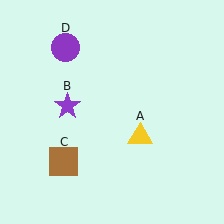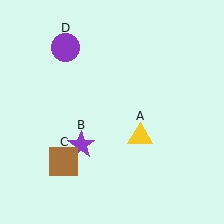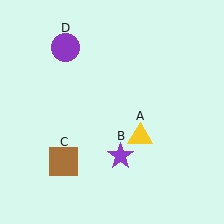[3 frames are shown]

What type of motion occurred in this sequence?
The purple star (object B) rotated counterclockwise around the center of the scene.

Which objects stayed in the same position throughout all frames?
Yellow triangle (object A) and brown square (object C) and purple circle (object D) remained stationary.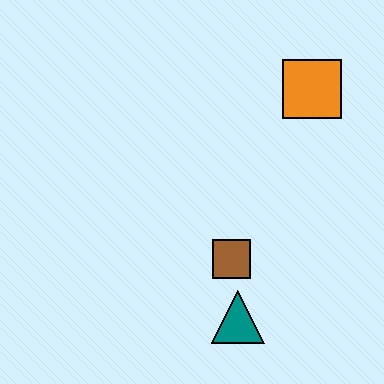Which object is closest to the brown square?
The teal triangle is closest to the brown square.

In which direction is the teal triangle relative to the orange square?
The teal triangle is below the orange square.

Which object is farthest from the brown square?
The orange square is farthest from the brown square.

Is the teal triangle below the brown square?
Yes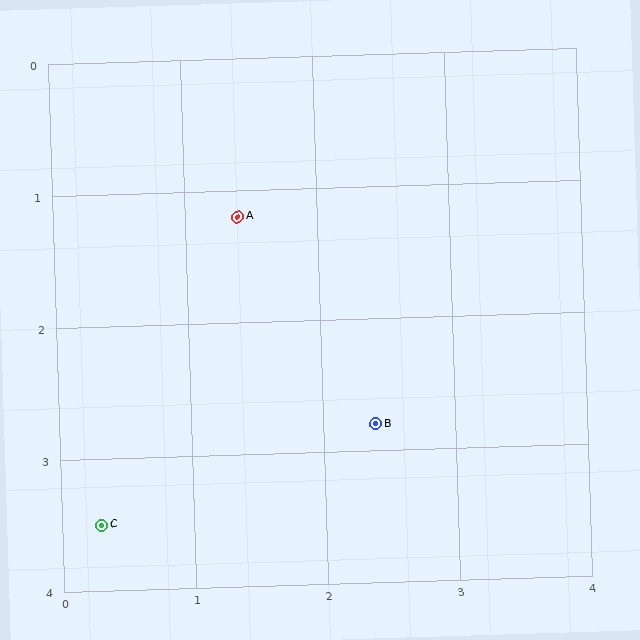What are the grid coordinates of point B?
Point B is at approximately (2.4, 2.8).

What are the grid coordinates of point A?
Point A is at approximately (1.4, 1.2).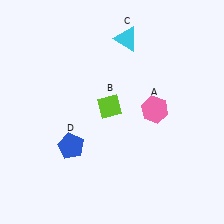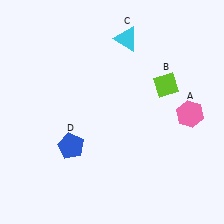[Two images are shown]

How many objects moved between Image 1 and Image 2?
2 objects moved between the two images.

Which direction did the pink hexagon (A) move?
The pink hexagon (A) moved right.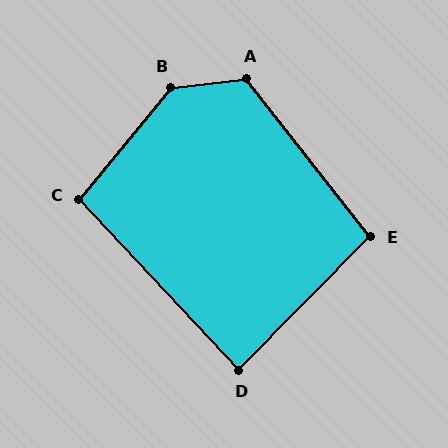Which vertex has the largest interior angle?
B, at approximately 135 degrees.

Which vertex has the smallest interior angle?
D, at approximately 88 degrees.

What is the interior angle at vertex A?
Approximately 122 degrees (obtuse).